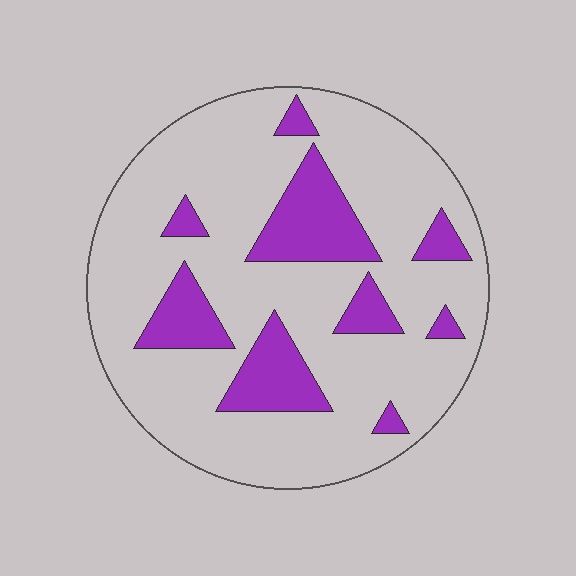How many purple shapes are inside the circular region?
9.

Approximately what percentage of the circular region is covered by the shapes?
Approximately 20%.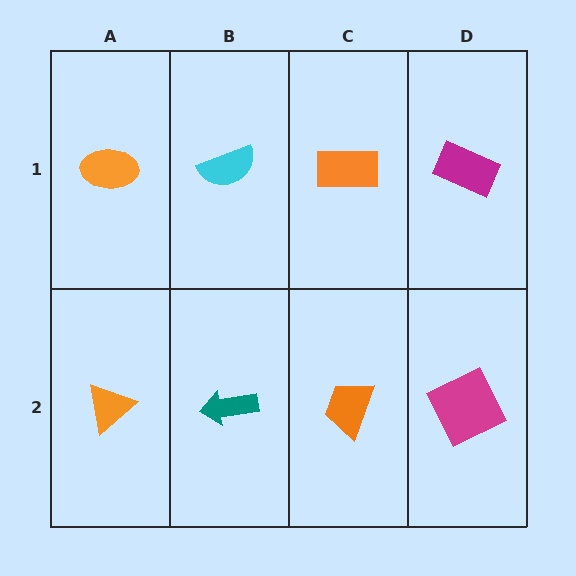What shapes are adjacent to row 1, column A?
An orange triangle (row 2, column A), a cyan semicircle (row 1, column B).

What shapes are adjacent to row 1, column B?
A teal arrow (row 2, column B), an orange ellipse (row 1, column A), an orange rectangle (row 1, column C).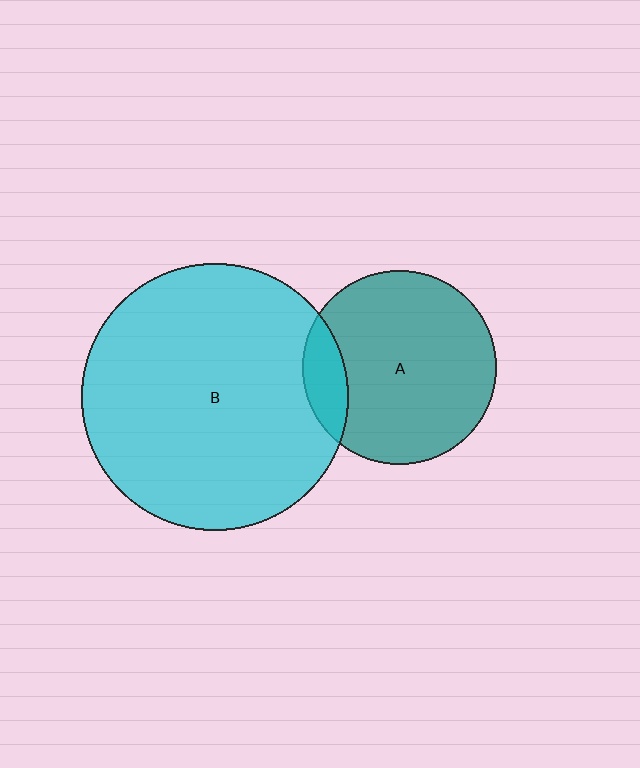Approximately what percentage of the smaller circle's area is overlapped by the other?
Approximately 15%.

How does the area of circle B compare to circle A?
Approximately 1.9 times.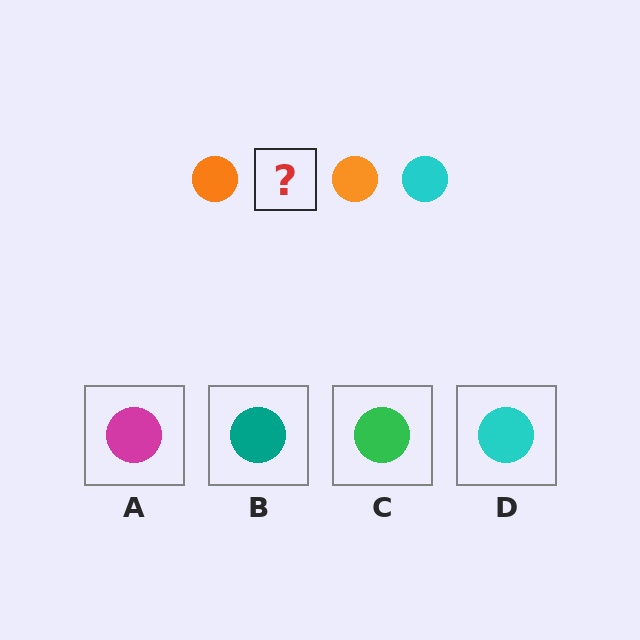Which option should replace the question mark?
Option D.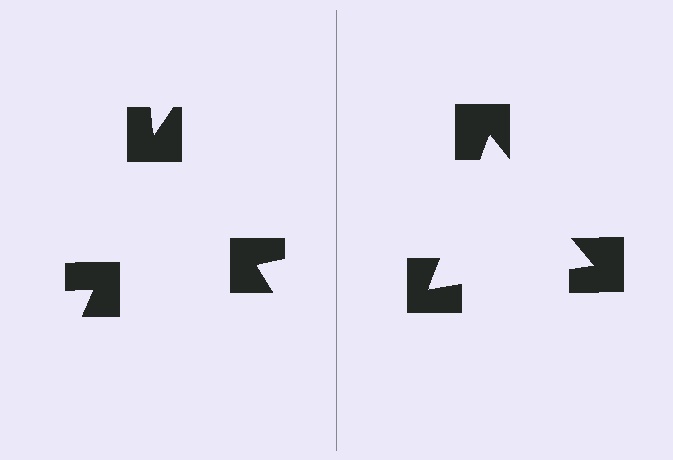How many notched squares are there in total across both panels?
6 — 3 on each side.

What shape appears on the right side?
An illusory triangle.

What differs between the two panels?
The notched squares are positioned identically on both sides; only the wedge orientations differ. On the right they align to a triangle; on the left they are misaligned.